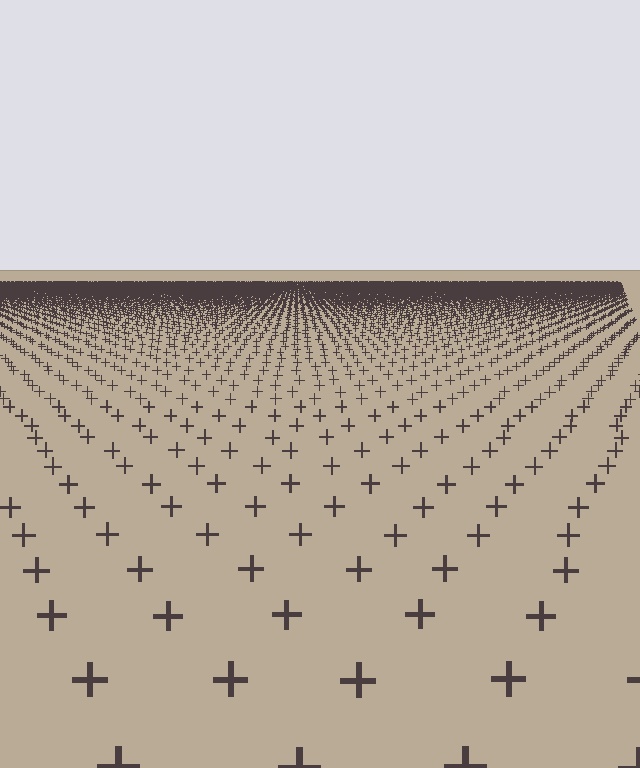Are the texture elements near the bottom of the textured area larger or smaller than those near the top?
Larger. Near the bottom, elements are closer to the viewer and appear at a bigger on-screen size.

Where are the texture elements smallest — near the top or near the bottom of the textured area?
Near the top.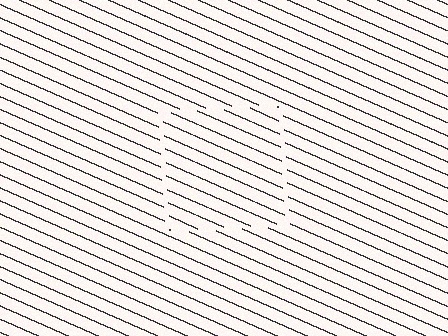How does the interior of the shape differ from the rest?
The interior of the shape contains the same grating, shifted by half a period — the contour is defined by the phase discontinuity where line-ends from the inner and outer gratings abut.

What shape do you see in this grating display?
An illusory square. The interior of the shape contains the same grating, shifted by half a period — the contour is defined by the phase discontinuity where line-ends from the inner and outer gratings abut.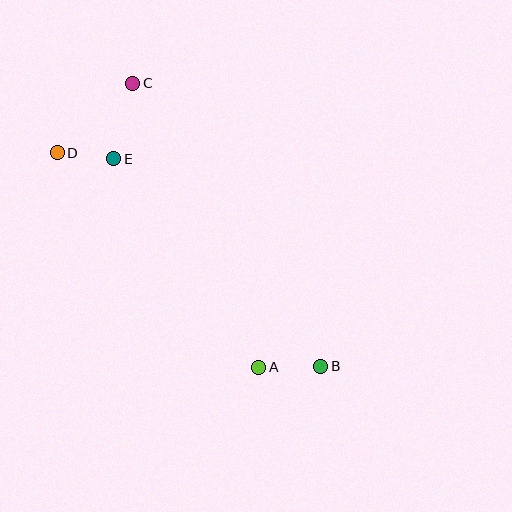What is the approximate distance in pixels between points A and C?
The distance between A and C is approximately 311 pixels.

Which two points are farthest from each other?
Points B and C are farthest from each other.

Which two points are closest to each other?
Points D and E are closest to each other.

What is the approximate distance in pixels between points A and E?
The distance between A and E is approximately 254 pixels.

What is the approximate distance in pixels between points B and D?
The distance between B and D is approximately 339 pixels.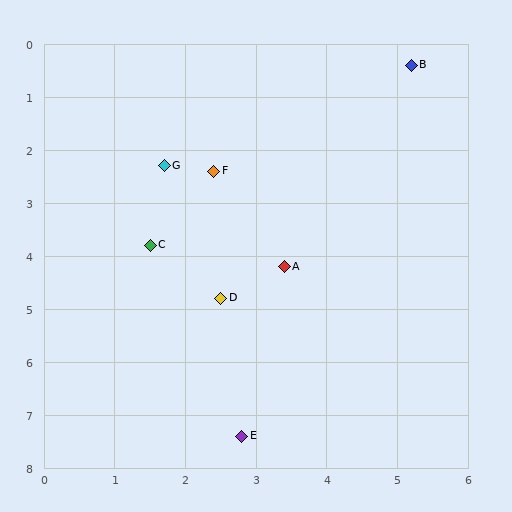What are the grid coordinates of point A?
Point A is at approximately (3.4, 4.2).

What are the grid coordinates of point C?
Point C is at approximately (1.5, 3.8).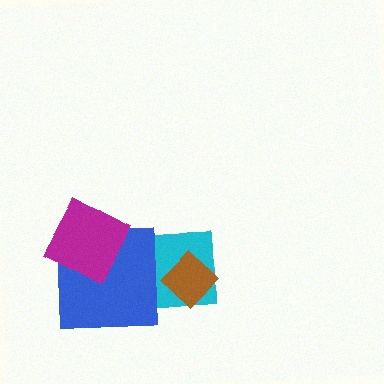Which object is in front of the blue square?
The magenta diamond is in front of the blue square.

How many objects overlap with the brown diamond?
1 object overlaps with the brown diamond.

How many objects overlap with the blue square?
2 objects overlap with the blue square.